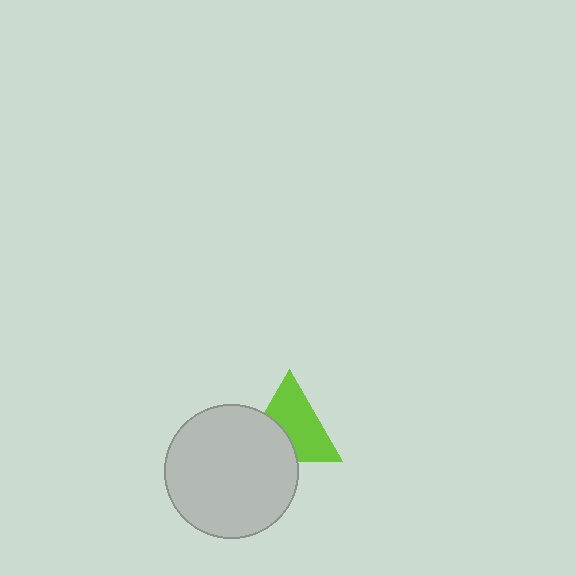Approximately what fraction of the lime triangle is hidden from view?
Roughly 36% of the lime triangle is hidden behind the light gray circle.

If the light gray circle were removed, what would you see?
You would see the complete lime triangle.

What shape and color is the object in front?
The object in front is a light gray circle.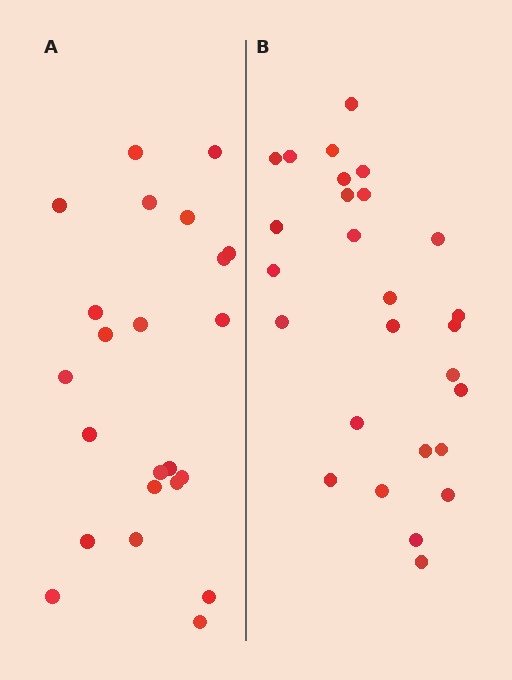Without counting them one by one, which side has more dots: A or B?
Region B (the right region) has more dots.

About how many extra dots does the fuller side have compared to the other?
Region B has about 4 more dots than region A.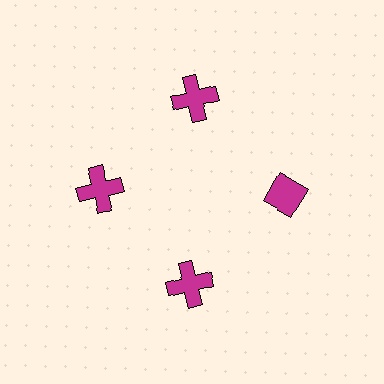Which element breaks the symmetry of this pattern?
The magenta diamond at roughly the 3 o'clock position breaks the symmetry. All other shapes are magenta crosses.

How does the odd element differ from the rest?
It has a different shape: diamond instead of cross.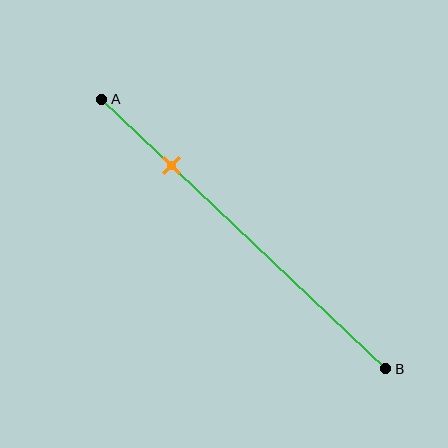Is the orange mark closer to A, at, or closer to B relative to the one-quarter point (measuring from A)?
The orange mark is approximately at the one-quarter point of segment AB.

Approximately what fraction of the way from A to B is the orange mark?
The orange mark is approximately 25% of the way from A to B.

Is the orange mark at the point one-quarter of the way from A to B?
Yes, the mark is approximately at the one-quarter point.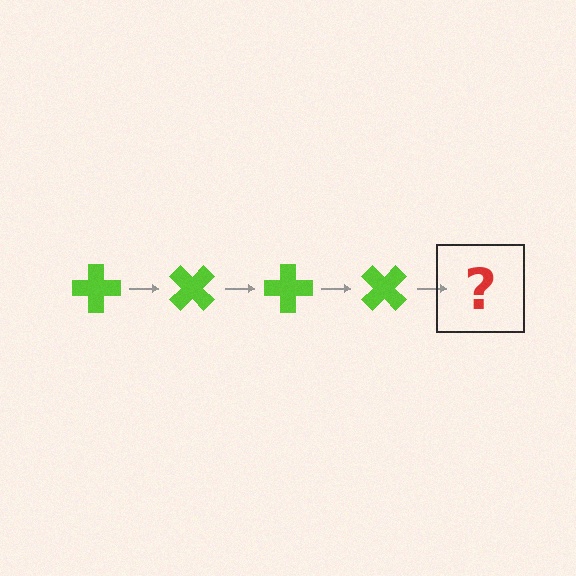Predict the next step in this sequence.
The next step is a lime cross rotated 180 degrees.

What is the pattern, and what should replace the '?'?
The pattern is that the cross rotates 45 degrees each step. The '?' should be a lime cross rotated 180 degrees.